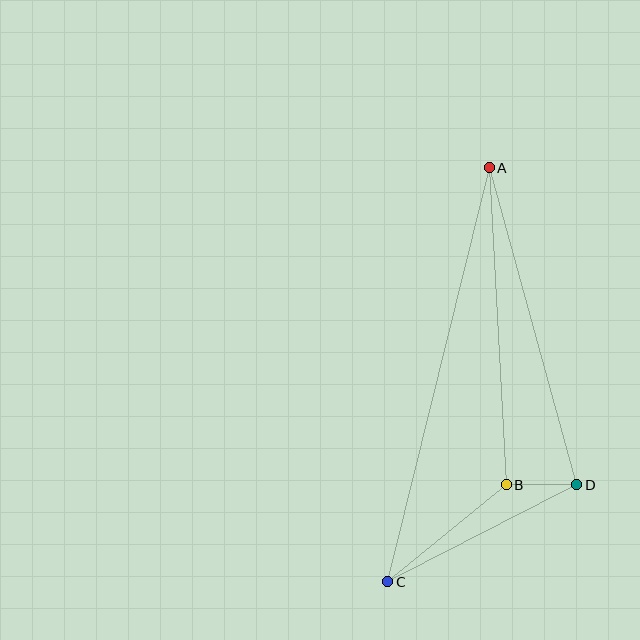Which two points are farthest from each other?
Points A and C are farthest from each other.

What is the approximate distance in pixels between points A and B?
The distance between A and B is approximately 317 pixels.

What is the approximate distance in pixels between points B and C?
The distance between B and C is approximately 153 pixels.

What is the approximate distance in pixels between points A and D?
The distance between A and D is approximately 329 pixels.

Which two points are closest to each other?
Points B and D are closest to each other.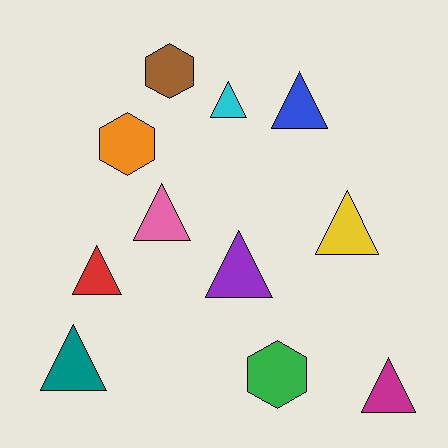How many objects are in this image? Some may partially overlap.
There are 11 objects.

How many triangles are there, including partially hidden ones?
There are 8 triangles.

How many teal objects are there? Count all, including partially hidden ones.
There is 1 teal object.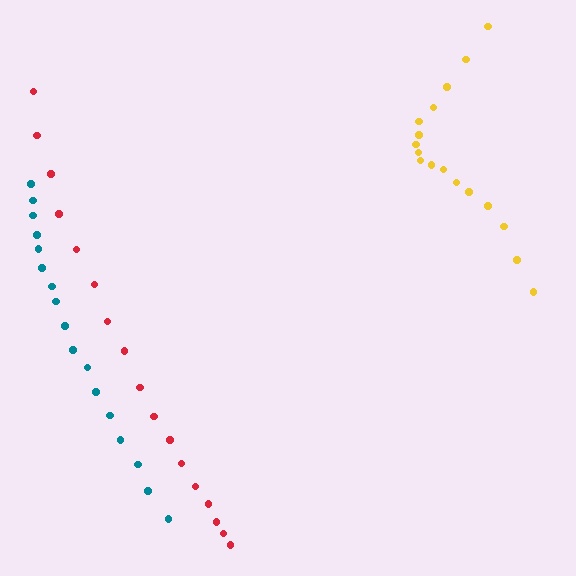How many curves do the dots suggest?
There are 3 distinct paths.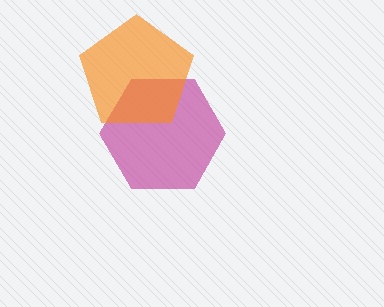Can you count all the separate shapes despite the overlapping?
Yes, there are 2 separate shapes.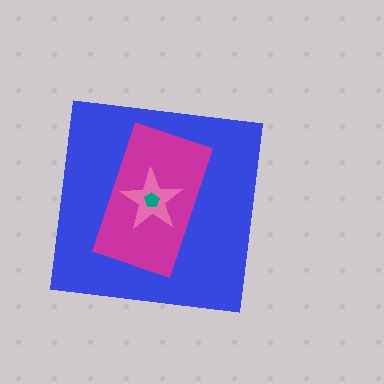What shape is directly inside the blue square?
The magenta rectangle.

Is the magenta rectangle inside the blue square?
Yes.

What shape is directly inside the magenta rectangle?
The pink star.